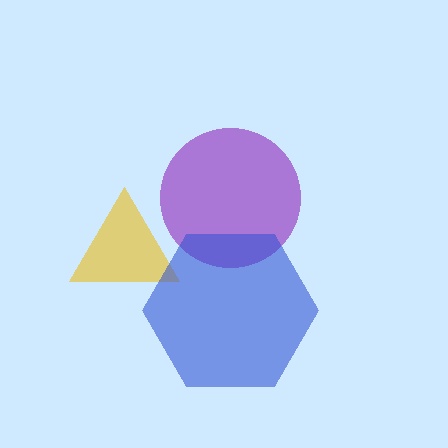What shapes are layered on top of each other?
The layered shapes are: a purple circle, a yellow triangle, a blue hexagon.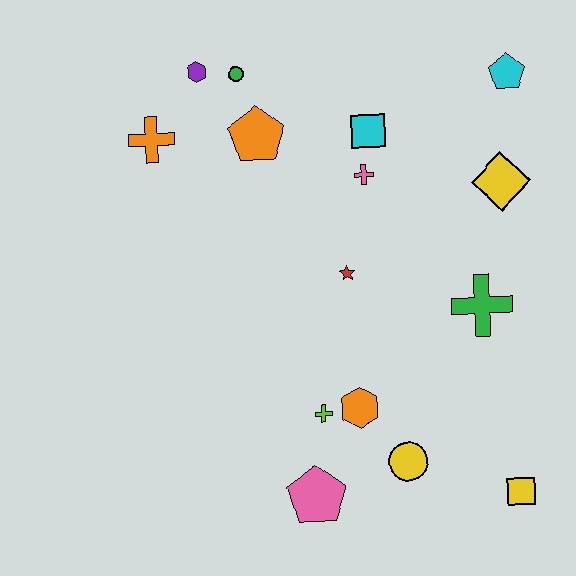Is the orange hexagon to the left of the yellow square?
Yes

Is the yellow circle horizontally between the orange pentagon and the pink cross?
No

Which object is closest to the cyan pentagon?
The yellow diamond is closest to the cyan pentagon.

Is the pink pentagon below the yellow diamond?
Yes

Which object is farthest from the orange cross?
The yellow square is farthest from the orange cross.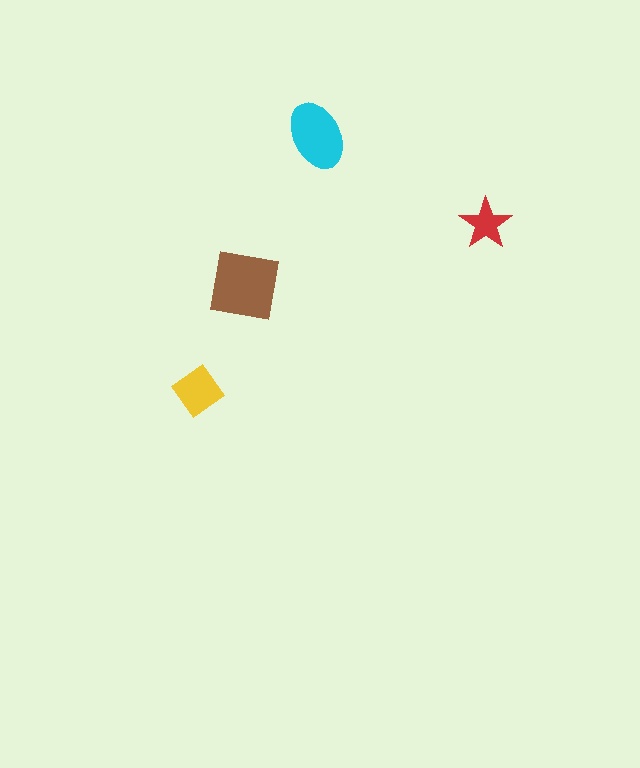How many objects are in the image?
There are 4 objects in the image.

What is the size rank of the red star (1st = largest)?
4th.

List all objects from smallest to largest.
The red star, the yellow diamond, the cyan ellipse, the brown square.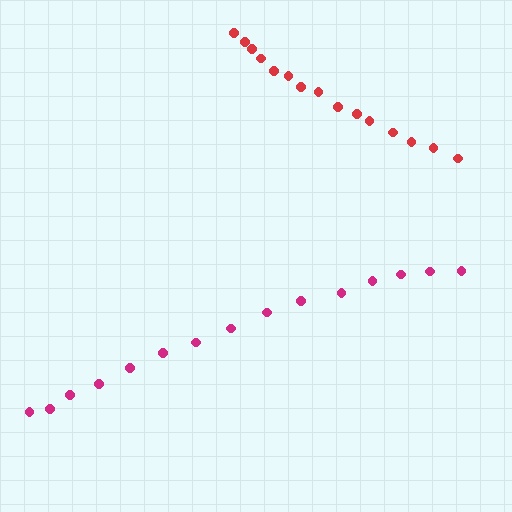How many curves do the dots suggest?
There are 2 distinct paths.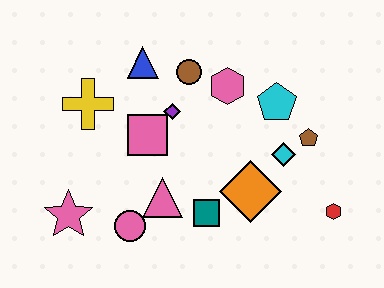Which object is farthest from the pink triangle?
The red hexagon is farthest from the pink triangle.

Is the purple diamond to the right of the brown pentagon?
No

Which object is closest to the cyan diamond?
The brown pentagon is closest to the cyan diamond.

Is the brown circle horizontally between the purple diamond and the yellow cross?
No